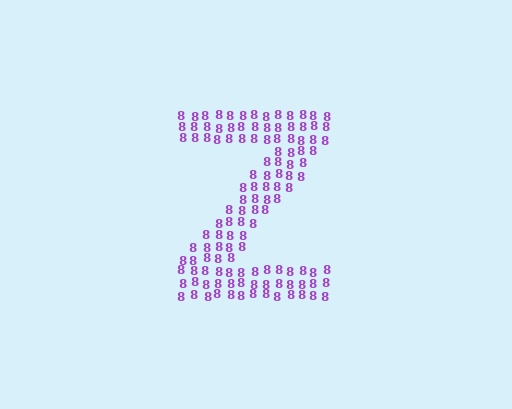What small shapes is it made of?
It is made of small digit 8's.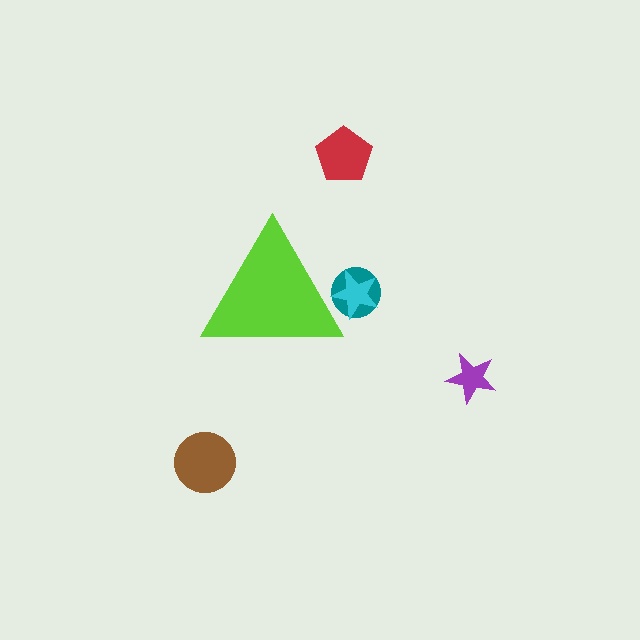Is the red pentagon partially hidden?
No, the red pentagon is fully visible.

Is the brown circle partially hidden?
No, the brown circle is fully visible.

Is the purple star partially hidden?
No, the purple star is fully visible.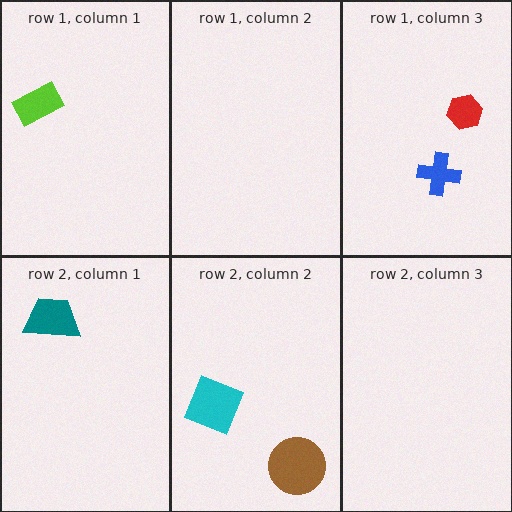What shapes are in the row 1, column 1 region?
The lime rectangle.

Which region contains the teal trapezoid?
The row 2, column 1 region.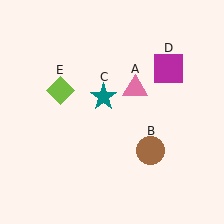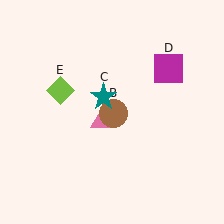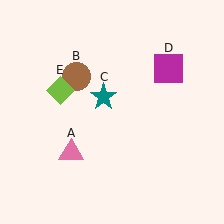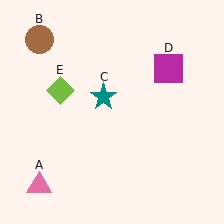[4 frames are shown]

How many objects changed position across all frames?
2 objects changed position: pink triangle (object A), brown circle (object B).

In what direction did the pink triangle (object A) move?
The pink triangle (object A) moved down and to the left.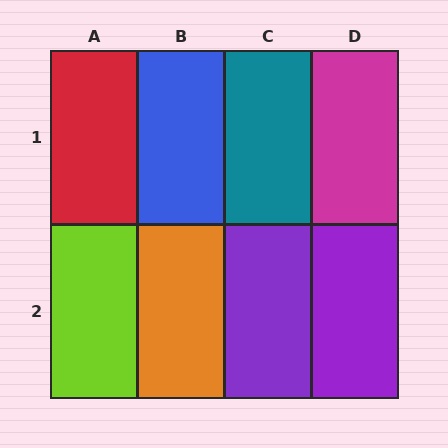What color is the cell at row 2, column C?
Purple.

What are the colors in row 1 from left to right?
Red, blue, teal, magenta.